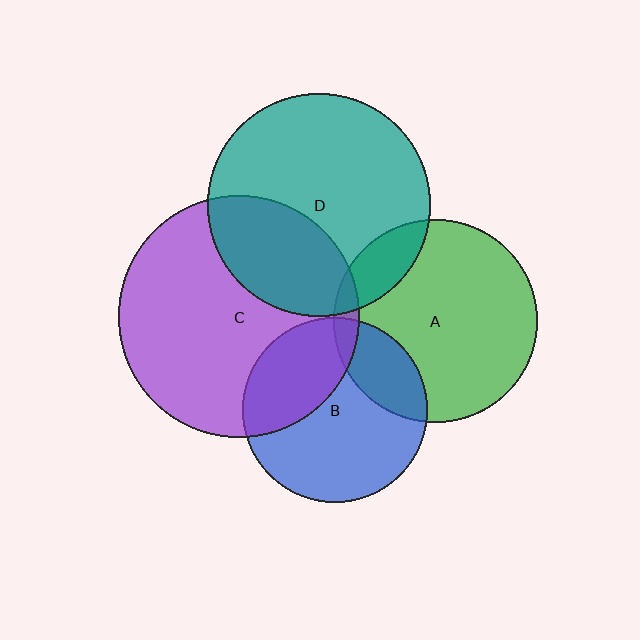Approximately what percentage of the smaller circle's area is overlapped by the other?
Approximately 35%.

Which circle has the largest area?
Circle C (purple).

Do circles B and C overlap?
Yes.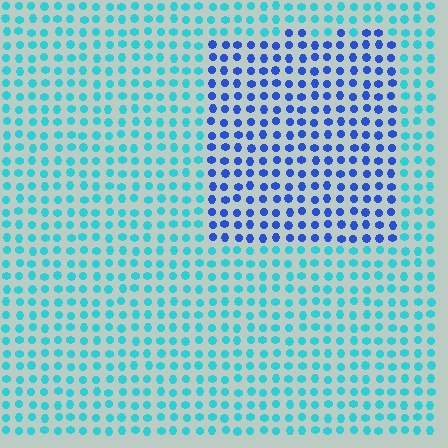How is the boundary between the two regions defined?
The boundary is defined purely by a slight shift in hue (about 43 degrees). Spacing, size, and orientation are identical on both sides.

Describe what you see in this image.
The image is filled with small cyan elements in a uniform arrangement. A rectangle-shaped region is visible where the elements are tinted to a slightly different hue, forming a subtle color boundary.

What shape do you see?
I see a rectangle.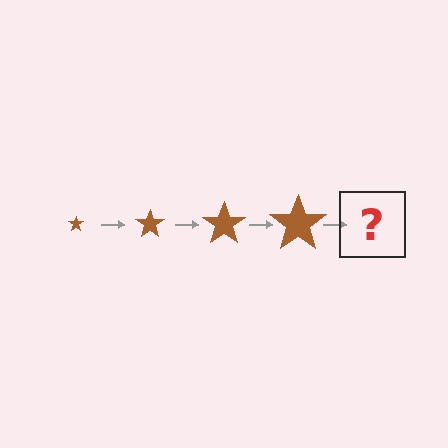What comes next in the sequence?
The next element should be a brown star, larger than the previous one.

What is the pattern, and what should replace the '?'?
The pattern is that the star gets progressively larger each step. The '?' should be a brown star, larger than the previous one.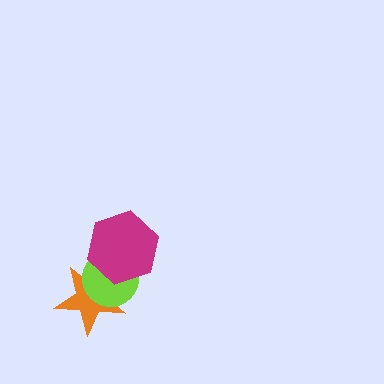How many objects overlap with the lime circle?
2 objects overlap with the lime circle.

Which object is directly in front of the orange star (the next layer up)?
The lime circle is directly in front of the orange star.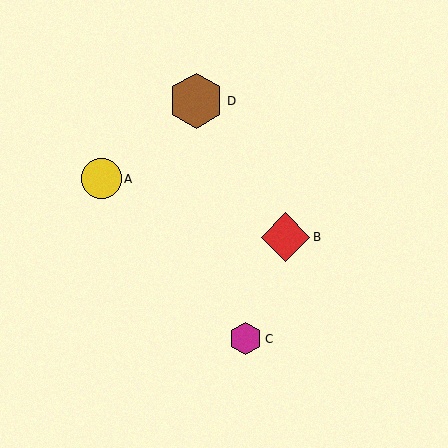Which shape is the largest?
The brown hexagon (labeled D) is the largest.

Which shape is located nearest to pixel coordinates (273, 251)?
The red diamond (labeled B) at (286, 237) is nearest to that location.